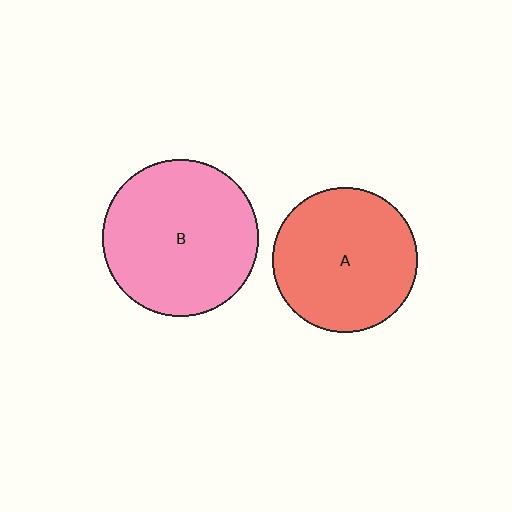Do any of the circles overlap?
No, none of the circles overlap.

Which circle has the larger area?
Circle B (pink).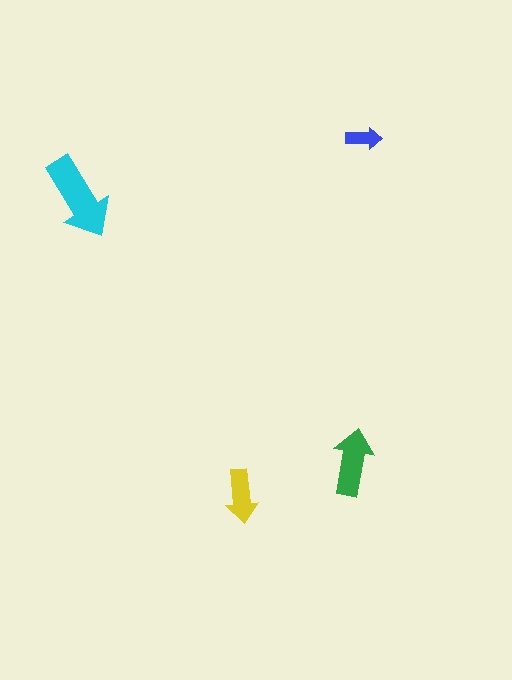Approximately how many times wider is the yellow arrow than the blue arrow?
About 1.5 times wider.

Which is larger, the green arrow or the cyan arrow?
The cyan one.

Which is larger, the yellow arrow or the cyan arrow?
The cyan one.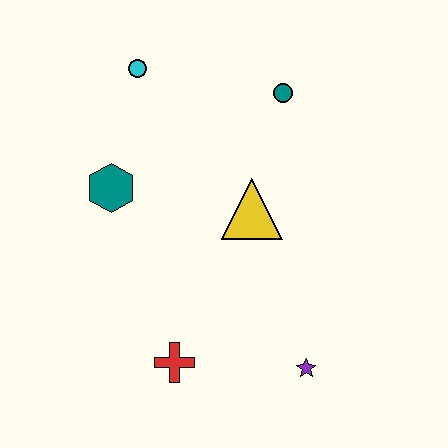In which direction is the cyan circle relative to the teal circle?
The cyan circle is to the left of the teal circle.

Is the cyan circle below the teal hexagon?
No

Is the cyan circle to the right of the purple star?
No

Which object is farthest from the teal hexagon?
The purple star is farthest from the teal hexagon.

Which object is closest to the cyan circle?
The teal hexagon is closest to the cyan circle.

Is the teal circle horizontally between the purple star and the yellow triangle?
Yes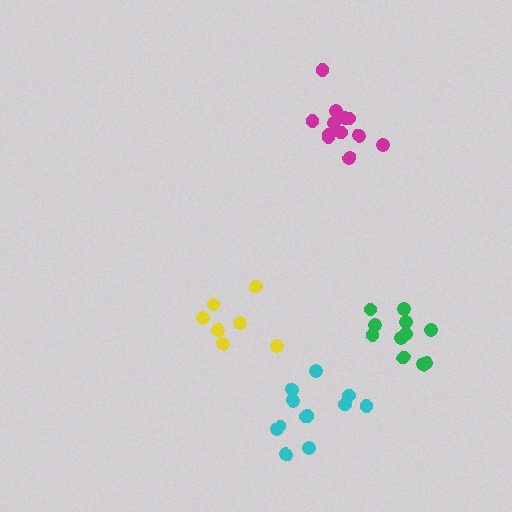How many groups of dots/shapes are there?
There are 4 groups.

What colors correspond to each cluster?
The clusters are colored: magenta, yellow, green, cyan.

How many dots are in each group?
Group 1: 12 dots, Group 2: 7 dots, Group 3: 12 dots, Group 4: 12 dots (43 total).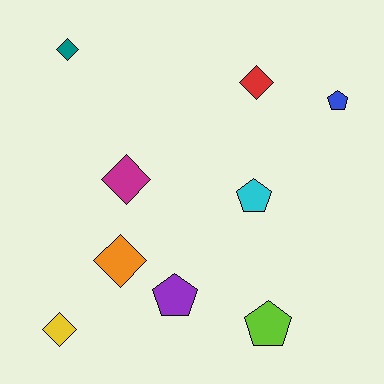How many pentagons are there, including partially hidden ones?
There are 4 pentagons.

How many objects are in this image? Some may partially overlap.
There are 9 objects.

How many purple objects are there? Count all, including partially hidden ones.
There is 1 purple object.